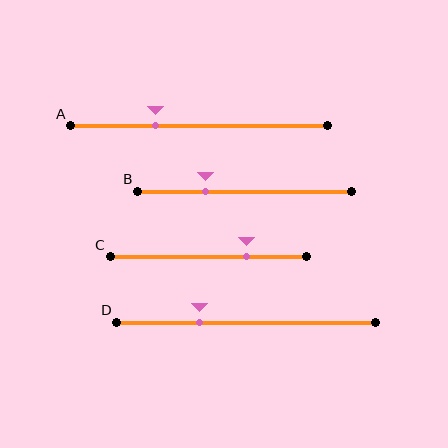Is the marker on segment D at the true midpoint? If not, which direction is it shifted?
No, the marker on segment D is shifted to the left by about 18% of the segment length.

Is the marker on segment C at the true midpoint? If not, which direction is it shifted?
No, the marker on segment C is shifted to the right by about 19% of the segment length.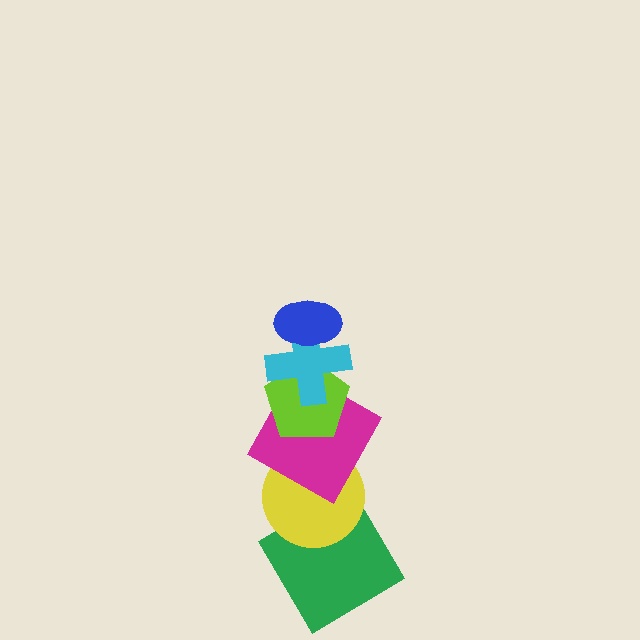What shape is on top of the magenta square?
The lime pentagon is on top of the magenta square.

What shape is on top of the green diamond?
The yellow circle is on top of the green diamond.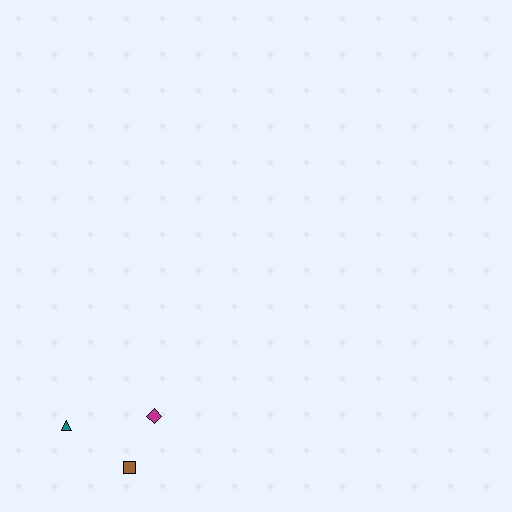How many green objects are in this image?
There are no green objects.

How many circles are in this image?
There are no circles.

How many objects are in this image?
There are 3 objects.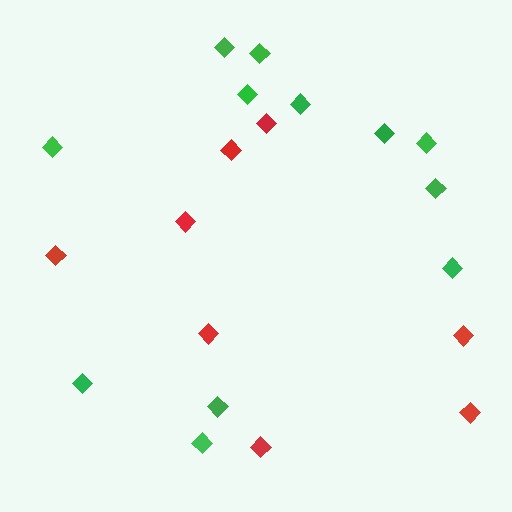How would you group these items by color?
There are 2 groups: one group of green diamonds (12) and one group of red diamonds (8).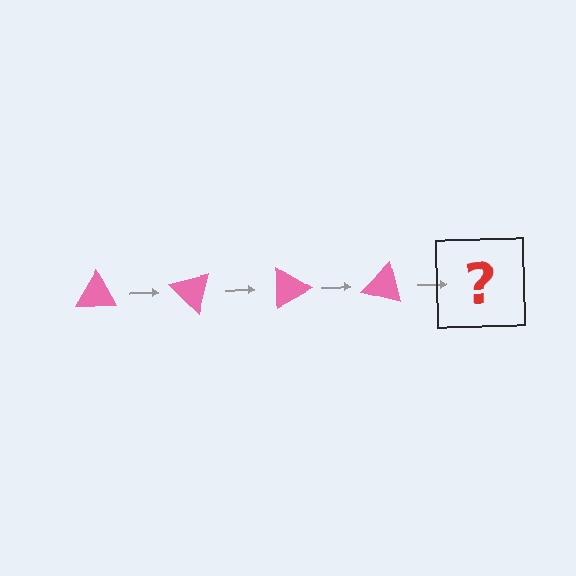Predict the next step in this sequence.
The next step is a pink triangle rotated 180 degrees.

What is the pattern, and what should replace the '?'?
The pattern is that the triangle rotates 45 degrees each step. The '?' should be a pink triangle rotated 180 degrees.